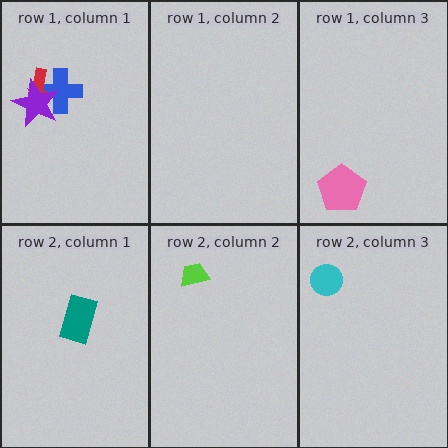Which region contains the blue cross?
The row 1, column 1 region.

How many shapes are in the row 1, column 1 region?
3.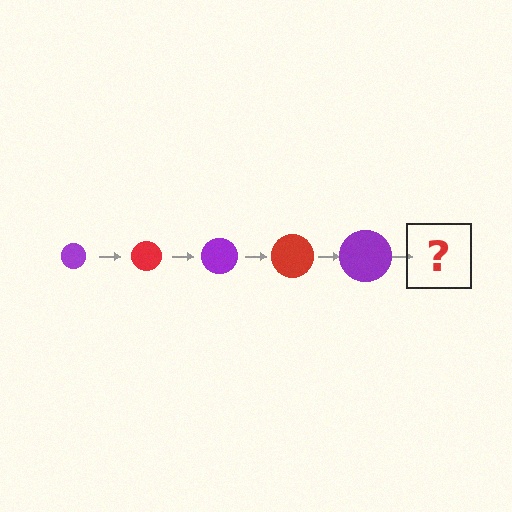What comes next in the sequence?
The next element should be a red circle, larger than the previous one.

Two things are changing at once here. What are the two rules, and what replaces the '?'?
The two rules are that the circle grows larger each step and the color cycles through purple and red. The '?' should be a red circle, larger than the previous one.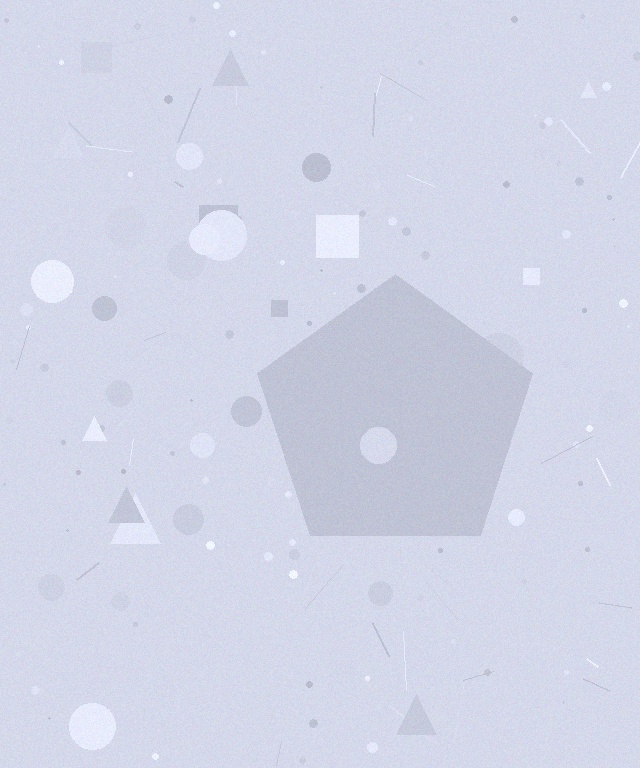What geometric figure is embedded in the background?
A pentagon is embedded in the background.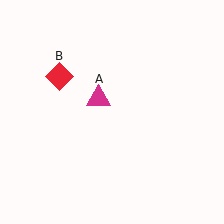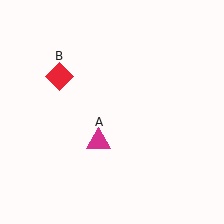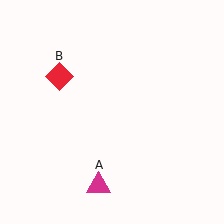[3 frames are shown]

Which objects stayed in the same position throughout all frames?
Red diamond (object B) remained stationary.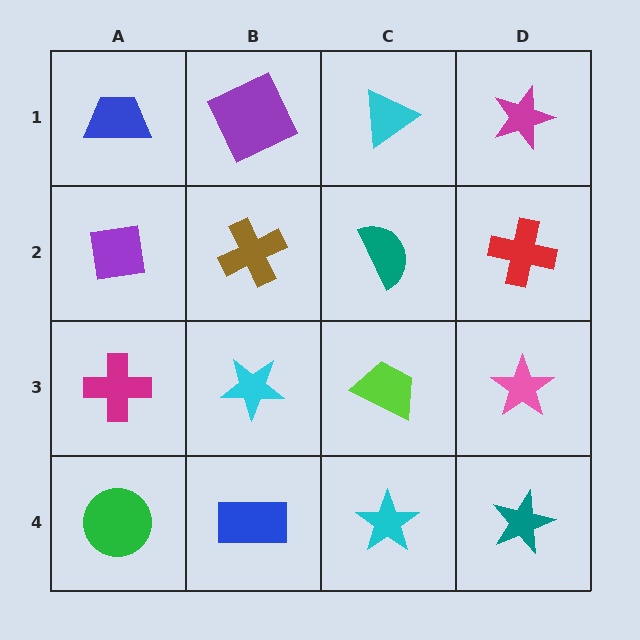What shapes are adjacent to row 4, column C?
A lime trapezoid (row 3, column C), a blue rectangle (row 4, column B), a teal star (row 4, column D).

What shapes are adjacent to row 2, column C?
A cyan triangle (row 1, column C), a lime trapezoid (row 3, column C), a brown cross (row 2, column B), a red cross (row 2, column D).